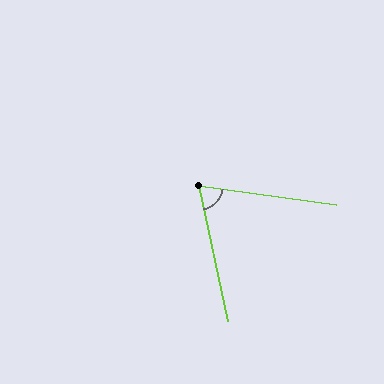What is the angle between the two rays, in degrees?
Approximately 70 degrees.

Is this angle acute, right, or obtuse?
It is acute.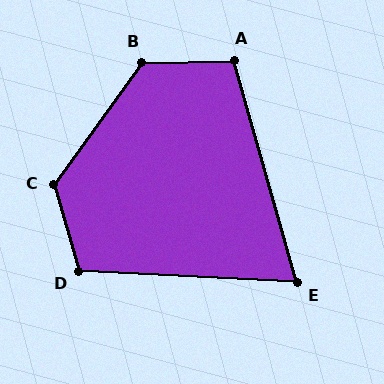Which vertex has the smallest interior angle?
E, at approximately 71 degrees.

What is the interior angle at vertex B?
Approximately 128 degrees (obtuse).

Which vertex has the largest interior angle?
C, at approximately 128 degrees.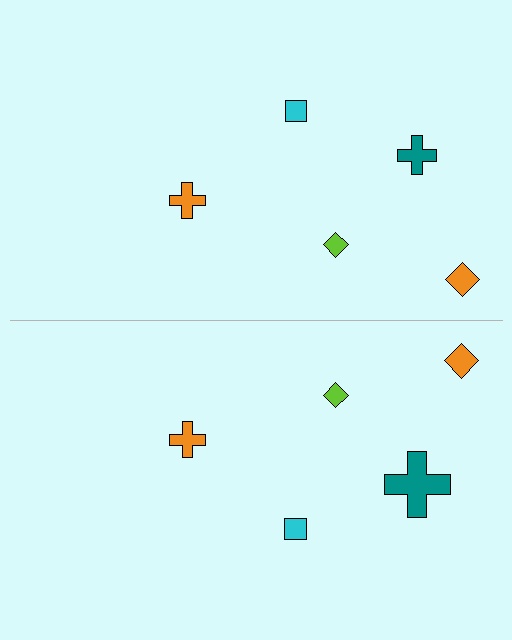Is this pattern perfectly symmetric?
No, the pattern is not perfectly symmetric. The teal cross on the bottom side has a different size than its mirror counterpart.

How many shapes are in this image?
There are 10 shapes in this image.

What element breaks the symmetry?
The teal cross on the bottom side has a different size than its mirror counterpart.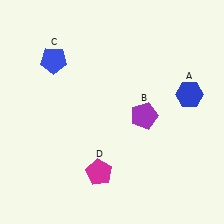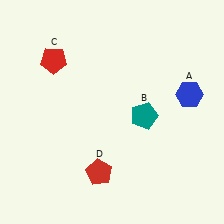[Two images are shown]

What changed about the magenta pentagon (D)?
In Image 1, D is magenta. In Image 2, it changed to red.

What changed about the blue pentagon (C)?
In Image 1, C is blue. In Image 2, it changed to red.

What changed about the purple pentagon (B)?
In Image 1, B is purple. In Image 2, it changed to teal.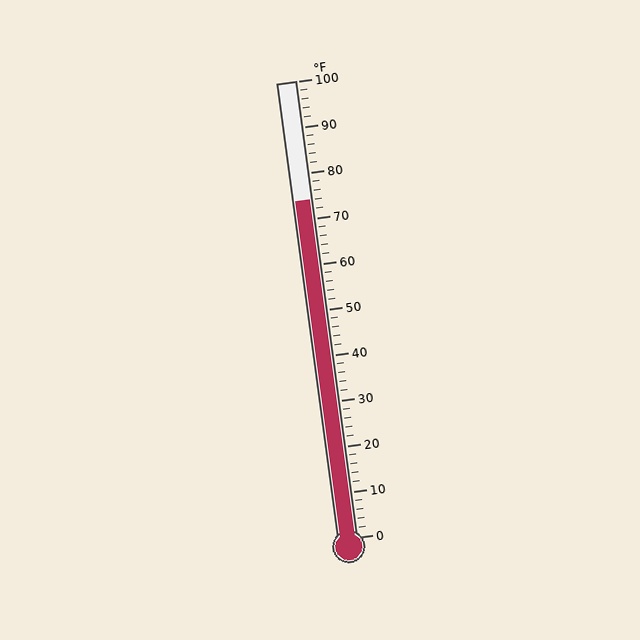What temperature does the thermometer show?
The thermometer shows approximately 74°F.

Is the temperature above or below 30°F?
The temperature is above 30°F.